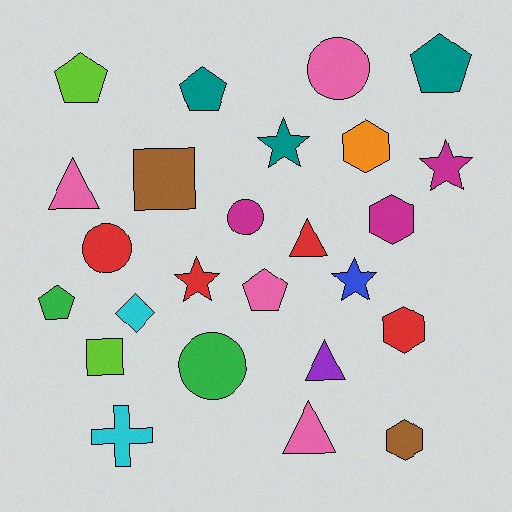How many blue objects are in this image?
There is 1 blue object.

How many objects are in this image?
There are 25 objects.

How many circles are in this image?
There are 4 circles.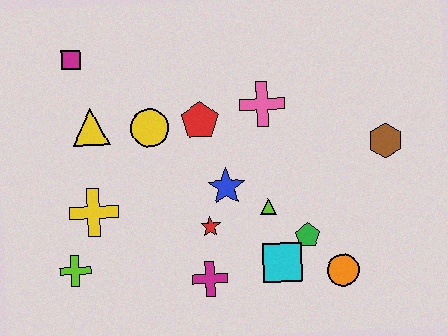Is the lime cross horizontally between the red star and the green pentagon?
No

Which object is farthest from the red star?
The magenta square is farthest from the red star.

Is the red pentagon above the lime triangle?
Yes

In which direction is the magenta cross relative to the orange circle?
The magenta cross is to the left of the orange circle.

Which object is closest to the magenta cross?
The red star is closest to the magenta cross.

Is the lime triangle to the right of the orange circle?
No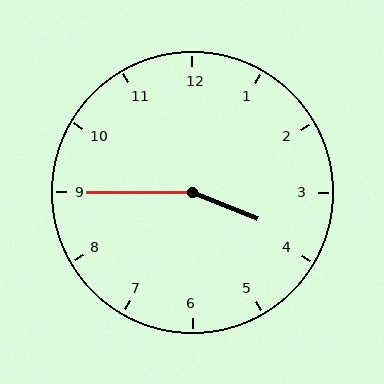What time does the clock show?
3:45.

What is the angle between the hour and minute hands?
Approximately 158 degrees.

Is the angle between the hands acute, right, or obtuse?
It is obtuse.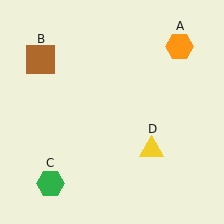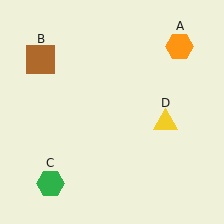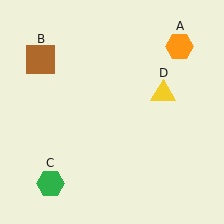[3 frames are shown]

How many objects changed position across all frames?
1 object changed position: yellow triangle (object D).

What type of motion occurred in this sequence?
The yellow triangle (object D) rotated counterclockwise around the center of the scene.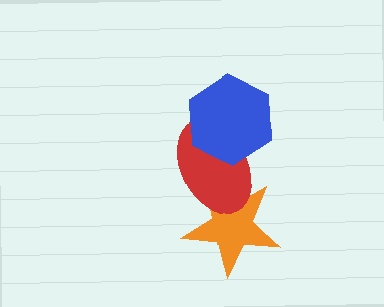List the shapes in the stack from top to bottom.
From top to bottom: the blue hexagon, the red ellipse, the orange star.